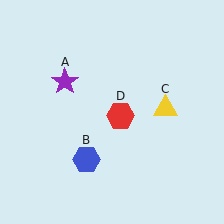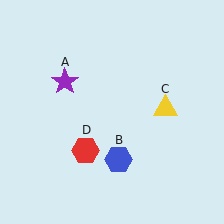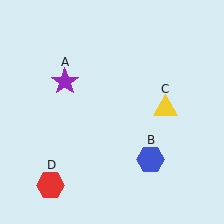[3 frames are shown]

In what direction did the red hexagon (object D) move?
The red hexagon (object D) moved down and to the left.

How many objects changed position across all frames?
2 objects changed position: blue hexagon (object B), red hexagon (object D).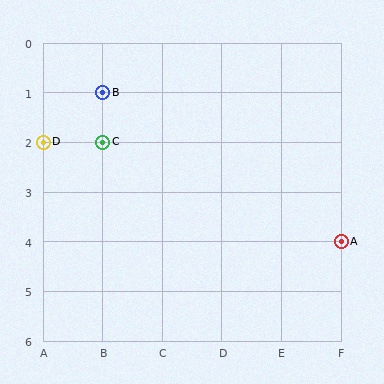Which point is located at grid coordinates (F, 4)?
Point A is at (F, 4).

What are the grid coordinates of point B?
Point B is at grid coordinates (B, 1).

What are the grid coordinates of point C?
Point C is at grid coordinates (B, 2).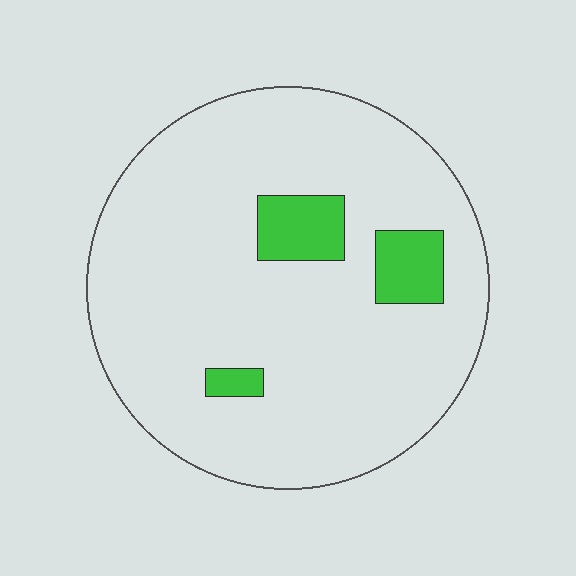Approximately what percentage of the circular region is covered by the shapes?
Approximately 10%.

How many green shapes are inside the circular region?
3.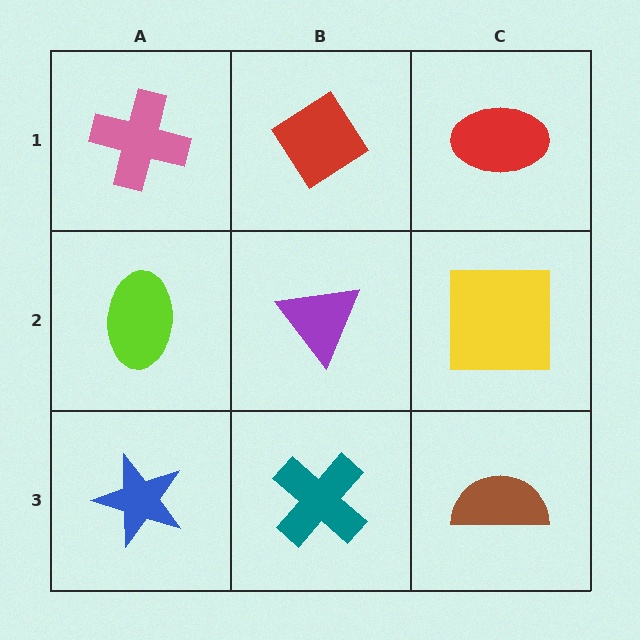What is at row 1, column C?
A red ellipse.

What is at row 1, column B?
A red diamond.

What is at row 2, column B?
A purple triangle.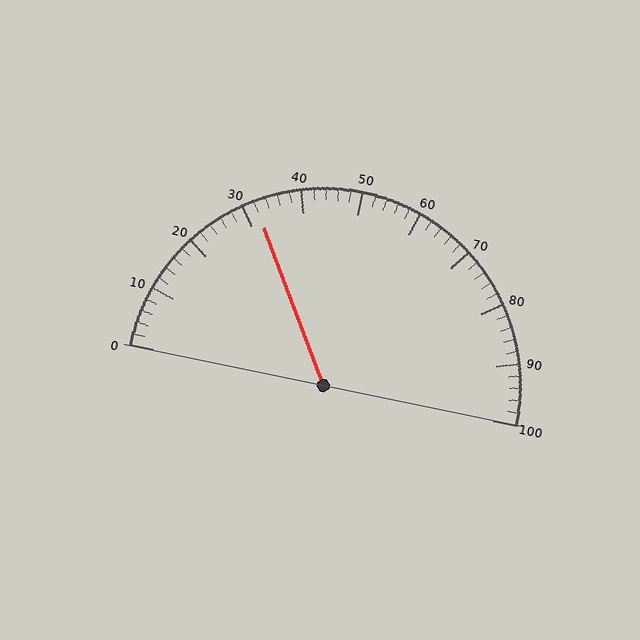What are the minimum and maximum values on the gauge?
The gauge ranges from 0 to 100.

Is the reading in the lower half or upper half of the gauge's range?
The reading is in the lower half of the range (0 to 100).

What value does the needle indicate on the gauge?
The needle indicates approximately 32.